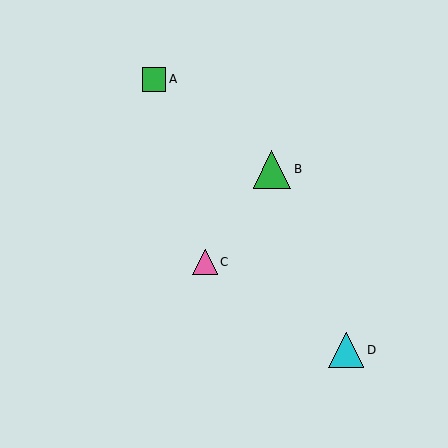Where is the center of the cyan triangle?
The center of the cyan triangle is at (346, 350).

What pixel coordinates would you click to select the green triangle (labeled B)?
Click at (272, 169) to select the green triangle B.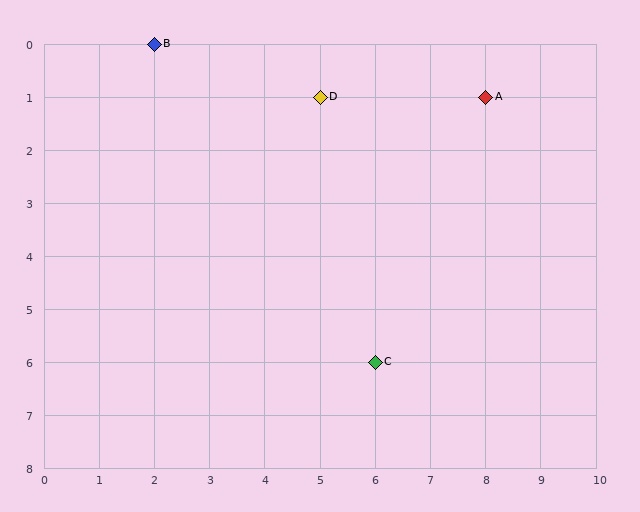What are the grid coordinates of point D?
Point D is at grid coordinates (5, 1).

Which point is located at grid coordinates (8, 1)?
Point A is at (8, 1).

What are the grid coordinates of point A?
Point A is at grid coordinates (8, 1).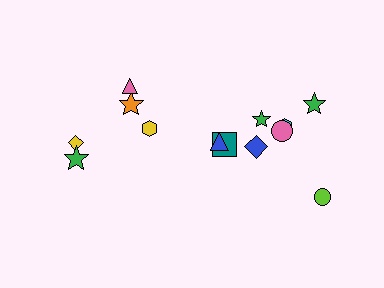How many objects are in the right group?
There are 8 objects.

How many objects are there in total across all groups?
There are 13 objects.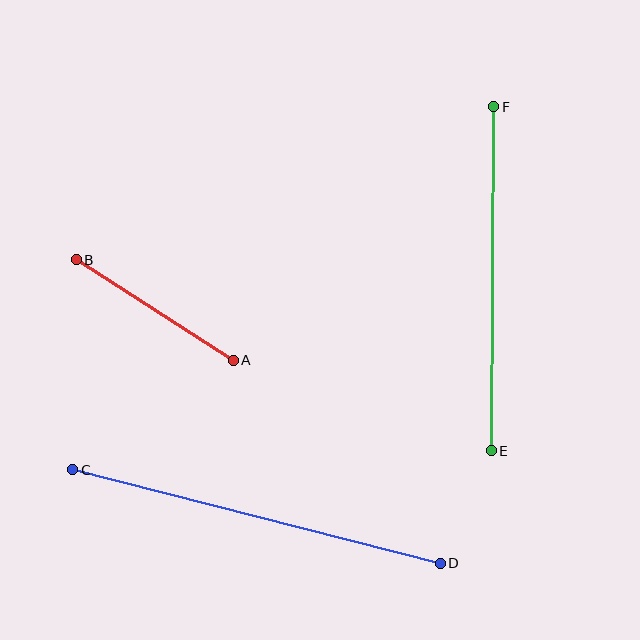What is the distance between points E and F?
The distance is approximately 344 pixels.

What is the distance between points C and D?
The distance is approximately 379 pixels.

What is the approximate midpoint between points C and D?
The midpoint is at approximately (256, 517) pixels.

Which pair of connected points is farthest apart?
Points C and D are farthest apart.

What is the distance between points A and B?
The distance is approximately 186 pixels.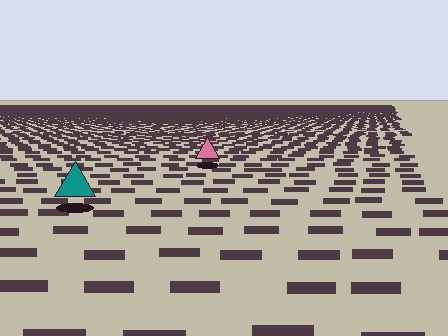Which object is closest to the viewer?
The teal triangle is closest. The texture marks near it are larger and more spread out.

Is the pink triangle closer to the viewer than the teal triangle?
No. The teal triangle is closer — you can tell from the texture gradient: the ground texture is coarser near it.